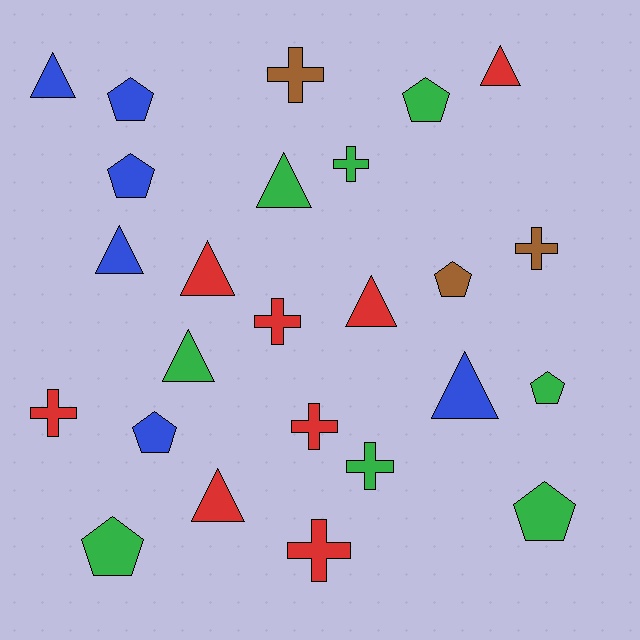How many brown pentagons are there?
There is 1 brown pentagon.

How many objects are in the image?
There are 25 objects.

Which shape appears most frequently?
Triangle, with 9 objects.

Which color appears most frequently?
Red, with 8 objects.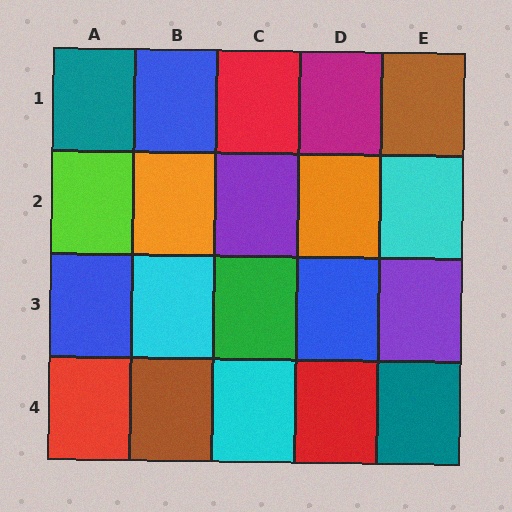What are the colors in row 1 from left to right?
Teal, blue, red, magenta, brown.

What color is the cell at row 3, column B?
Cyan.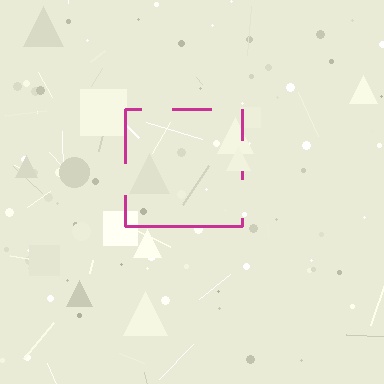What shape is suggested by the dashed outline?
The dashed outline suggests a square.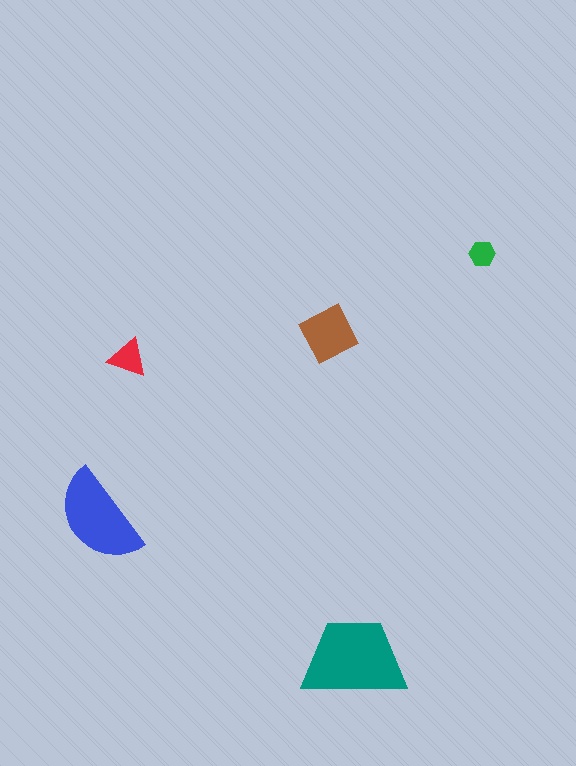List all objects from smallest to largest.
The green hexagon, the red triangle, the brown diamond, the blue semicircle, the teal trapezoid.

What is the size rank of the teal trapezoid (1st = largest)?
1st.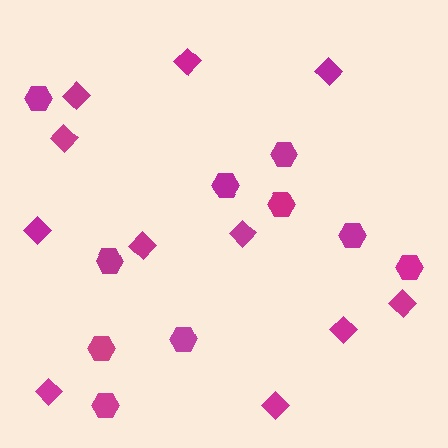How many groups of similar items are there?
There are 2 groups: one group of diamonds (11) and one group of hexagons (10).